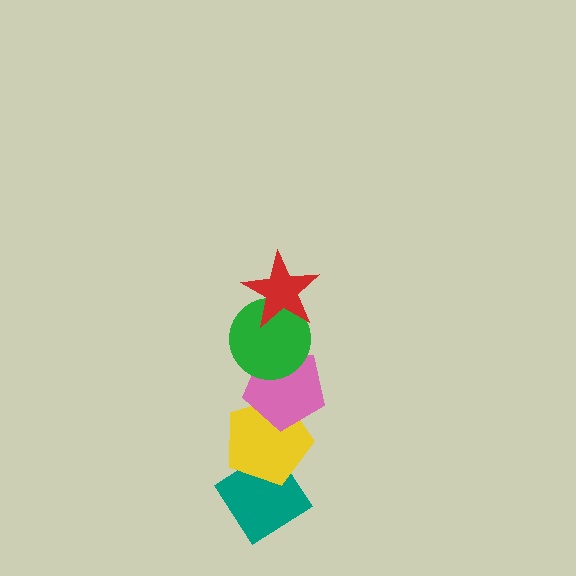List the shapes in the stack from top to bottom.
From top to bottom: the red star, the green circle, the pink pentagon, the yellow pentagon, the teal diamond.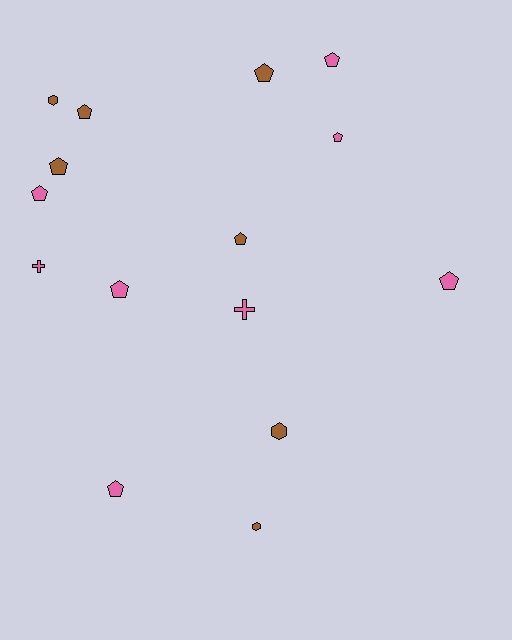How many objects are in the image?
There are 15 objects.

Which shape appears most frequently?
Pentagon, with 10 objects.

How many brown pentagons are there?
There are 4 brown pentagons.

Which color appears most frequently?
Pink, with 8 objects.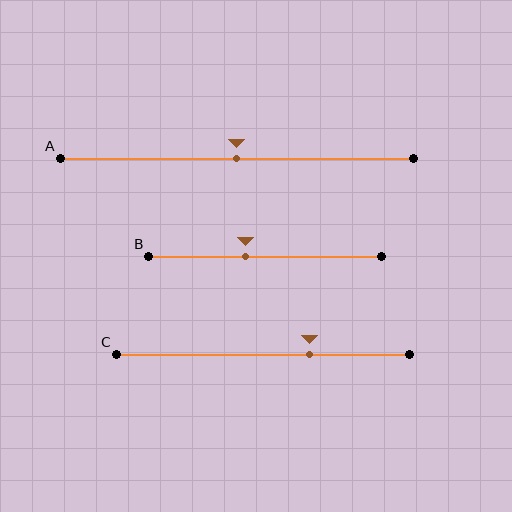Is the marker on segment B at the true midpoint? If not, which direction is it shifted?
No, the marker on segment B is shifted to the left by about 8% of the segment length.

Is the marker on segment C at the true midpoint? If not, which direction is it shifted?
No, the marker on segment C is shifted to the right by about 16% of the segment length.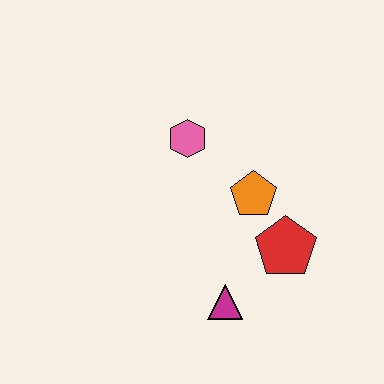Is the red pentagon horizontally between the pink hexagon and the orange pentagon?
No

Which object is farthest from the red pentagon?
The pink hexagon is farthest from the red pentagon.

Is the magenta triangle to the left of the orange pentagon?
Yes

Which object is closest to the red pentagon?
The orange pentagon is closest to the red pentagon.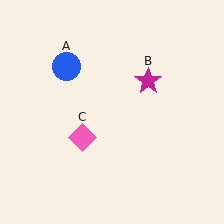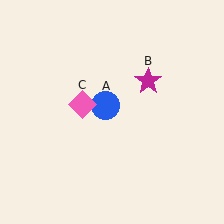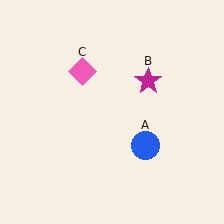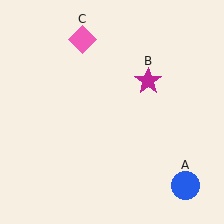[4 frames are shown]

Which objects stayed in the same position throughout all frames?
Magenta star (object B) remained stationary.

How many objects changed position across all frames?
2 objects changed position: blue circle (object A), pink diamond (object C).